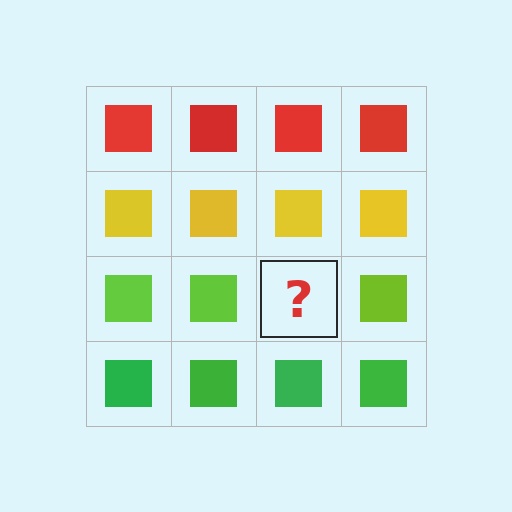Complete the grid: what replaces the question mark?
The question mark should be replaced with a lime square.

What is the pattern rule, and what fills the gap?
The rule is that each row has a consistent color. The gap should be filled with a lime square.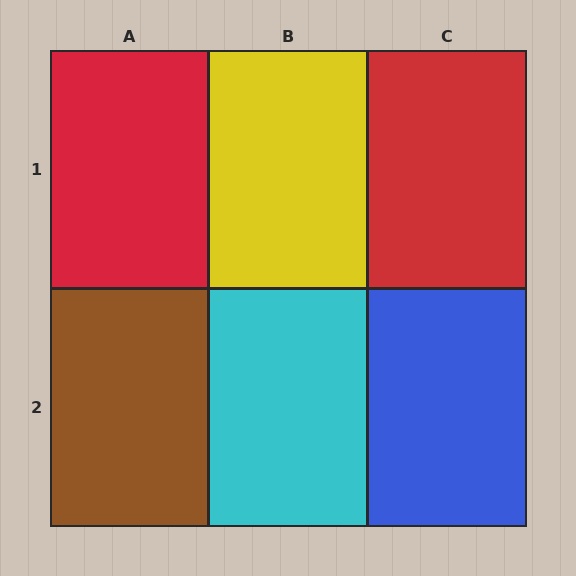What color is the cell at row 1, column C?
Red.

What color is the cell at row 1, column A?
Red.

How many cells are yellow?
1 cell is yellow.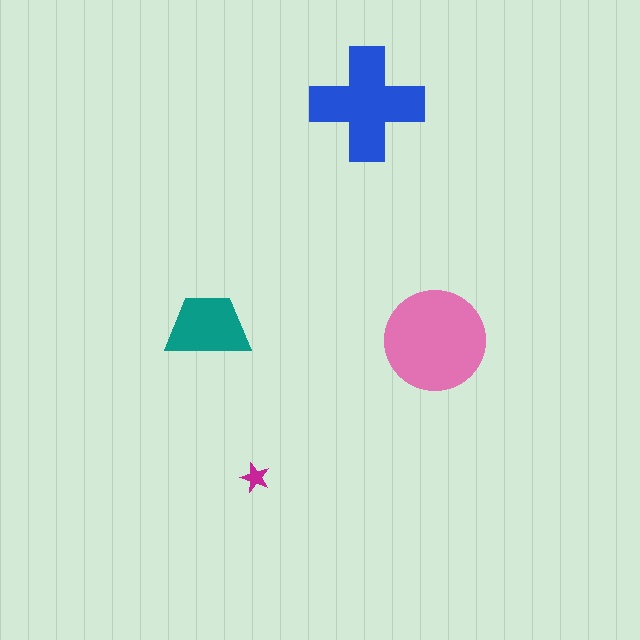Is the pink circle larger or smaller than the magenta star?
Larger.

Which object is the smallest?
The magenta star.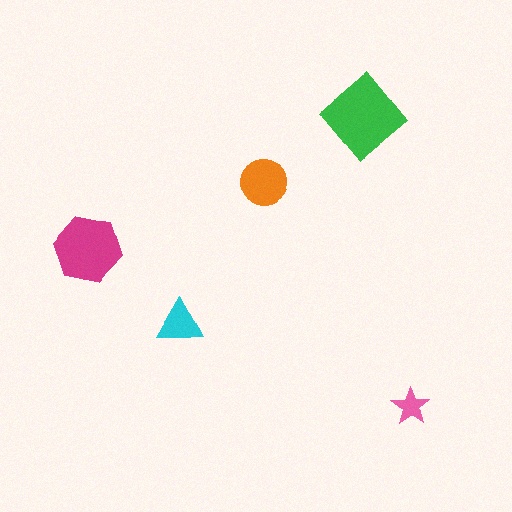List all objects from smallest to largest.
The pink star, the cyan triangle, the orange circle, the magenta hexagon, the green diamond.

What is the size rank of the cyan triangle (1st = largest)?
4th.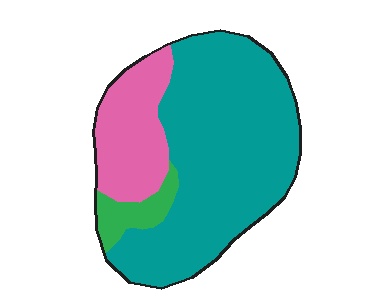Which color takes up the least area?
Green, at roughly 10%.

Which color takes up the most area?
Teal, at roughly 70%.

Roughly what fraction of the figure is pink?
Pink takes up about one fifth (1/5) of the figure.